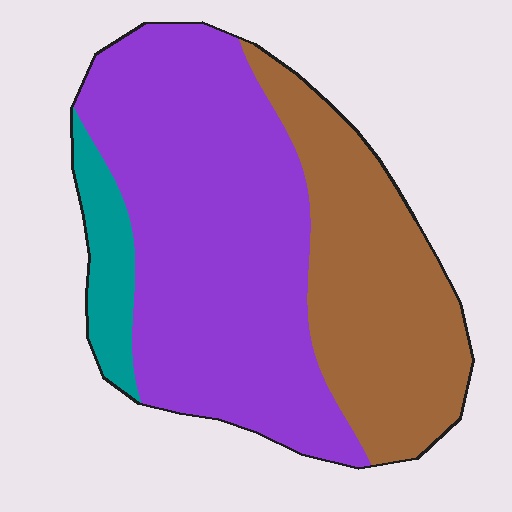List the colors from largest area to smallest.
From largest to smallest: purple, brown, teal.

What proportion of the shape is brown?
Brown covers 34% of the shape.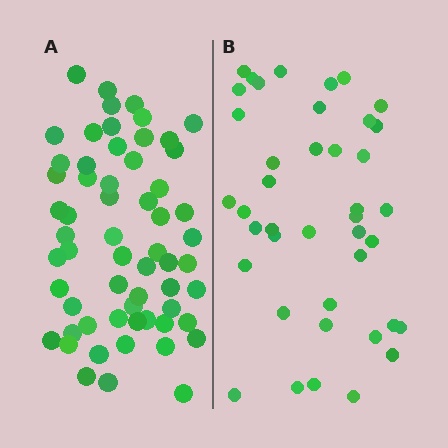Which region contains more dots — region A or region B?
Region A (the left region) has more dots.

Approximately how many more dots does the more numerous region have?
Region A has approximately 20 more dots than region B.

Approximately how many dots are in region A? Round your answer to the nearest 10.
About 60 dots.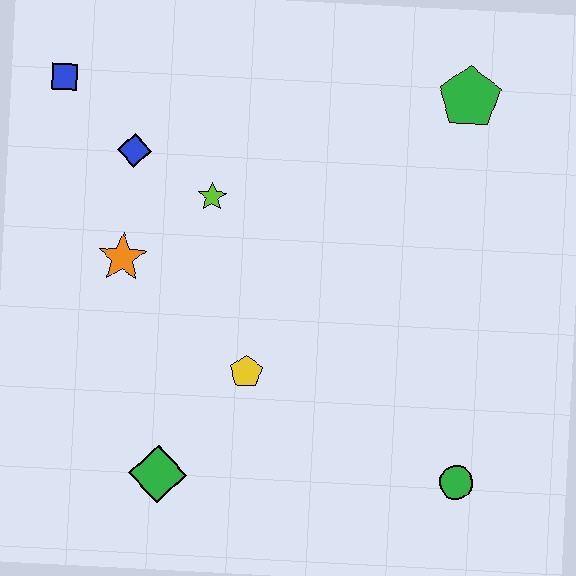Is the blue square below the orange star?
No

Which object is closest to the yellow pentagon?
The green diamond is closest to the yellow pentagon.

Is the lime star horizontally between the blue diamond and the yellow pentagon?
Yes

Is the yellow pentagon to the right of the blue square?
Yes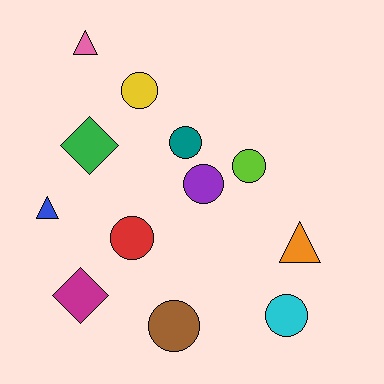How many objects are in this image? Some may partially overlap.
There are 12 objects.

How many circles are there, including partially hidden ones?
There are 7 circles.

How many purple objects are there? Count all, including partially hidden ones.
There is 1 purple object.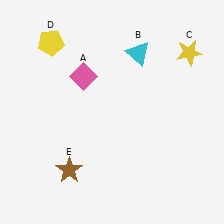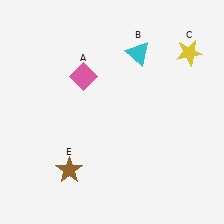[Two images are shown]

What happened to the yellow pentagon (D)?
The yellow pentagon (D) was removed in Image 2. It was in the top-left area of Image 1.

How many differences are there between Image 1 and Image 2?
There is 1 difference between the two images.